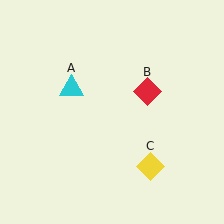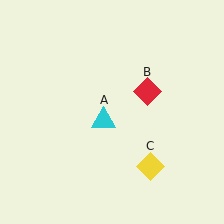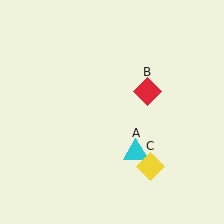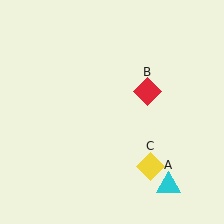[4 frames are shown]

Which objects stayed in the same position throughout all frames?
Red diamond (object B) and yellow diamond (object C) remained stationary.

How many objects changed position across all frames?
1 object changed position: cyan triangle (object A).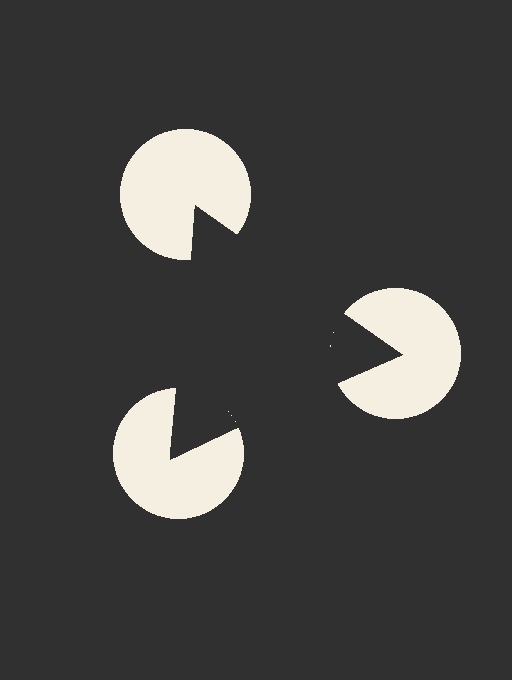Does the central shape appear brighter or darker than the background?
It typically appears slightly darker than the background, even though no actual brightness change is drawn.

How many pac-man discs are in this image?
There are 3 — one at each vertex of the illusory triangle.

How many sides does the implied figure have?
3 sides.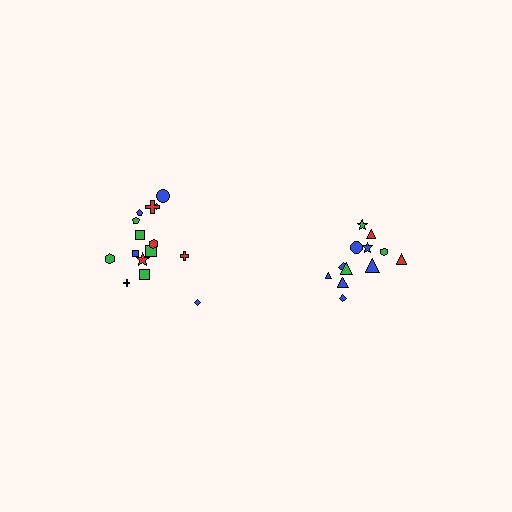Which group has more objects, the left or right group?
The left group.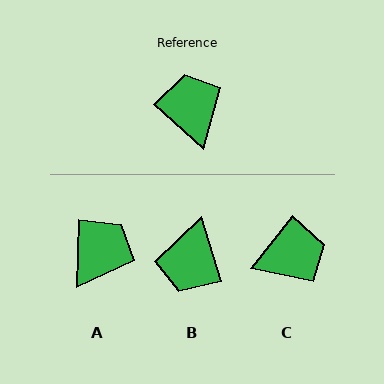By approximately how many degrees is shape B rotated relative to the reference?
Approximately 149 degrees counter-clockwise.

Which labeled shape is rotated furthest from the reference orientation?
B, about 149 degrees away.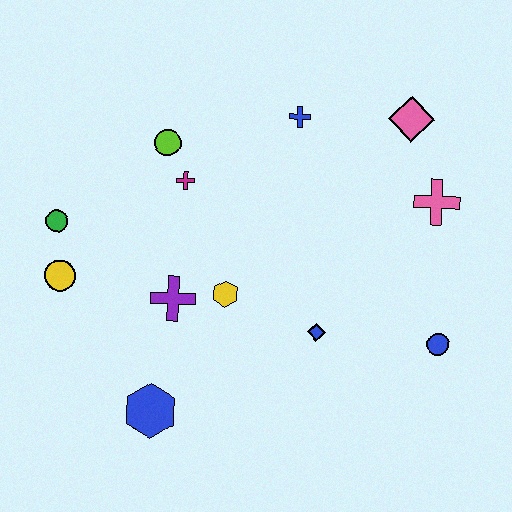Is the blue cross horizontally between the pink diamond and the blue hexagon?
Yes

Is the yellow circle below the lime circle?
Yes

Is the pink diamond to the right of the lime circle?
Yes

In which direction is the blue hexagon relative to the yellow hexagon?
The blue hexagon is below the yellow hexagon.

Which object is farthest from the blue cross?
The blue hexagon is farthest from the blue cross.